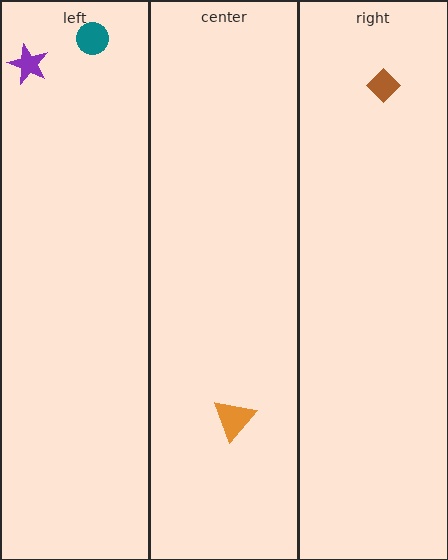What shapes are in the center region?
The orange triangle.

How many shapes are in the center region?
1.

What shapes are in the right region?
The brown diamond.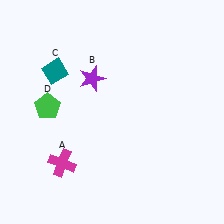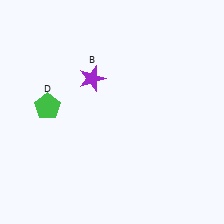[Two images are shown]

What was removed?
The magenta cross (A), the teal diamond (C) were removed in Image 2.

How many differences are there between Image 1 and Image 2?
There are 2 differences between the two images.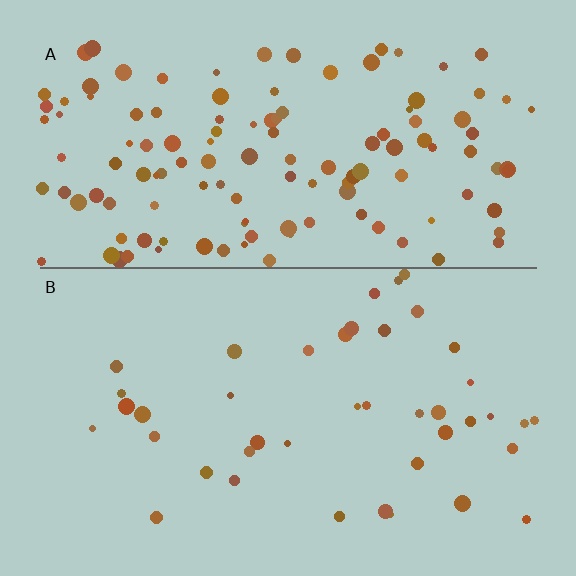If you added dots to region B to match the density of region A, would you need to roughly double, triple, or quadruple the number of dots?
Approximately triple.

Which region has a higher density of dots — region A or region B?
A (the top).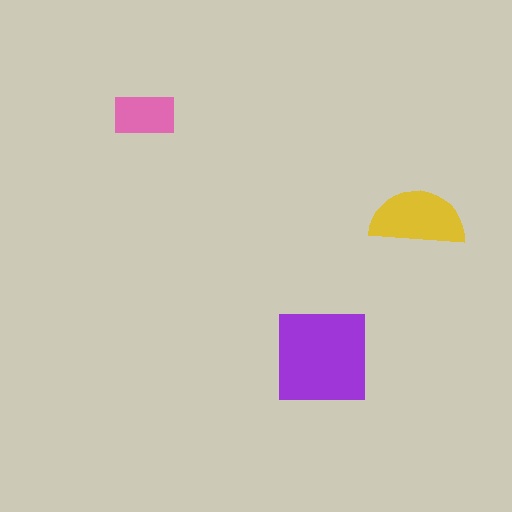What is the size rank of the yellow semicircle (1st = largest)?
2nd.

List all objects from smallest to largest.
The pink rectangle, the yellow semicircle, the purple square.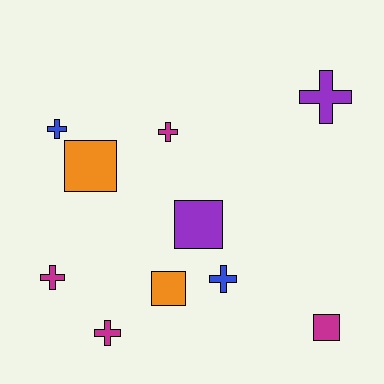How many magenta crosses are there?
There are 3 magenta crosses.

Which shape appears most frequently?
Cross, with 6 objects.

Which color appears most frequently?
Magenta, with 4 objects.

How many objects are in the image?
There are 10 objects.